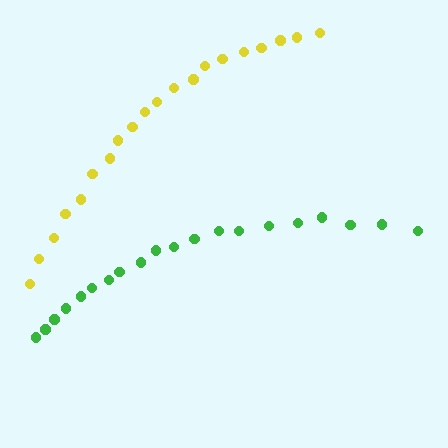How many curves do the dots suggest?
There are 2 distinct paths.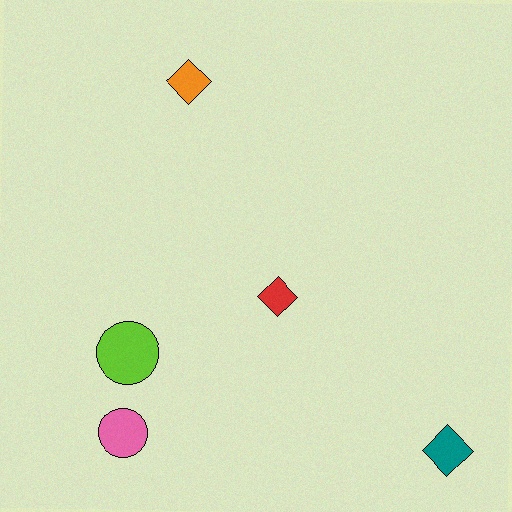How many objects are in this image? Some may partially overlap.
There are 5 objects.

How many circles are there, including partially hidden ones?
There are 2 circles.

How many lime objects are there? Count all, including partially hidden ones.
There is 1 lime object.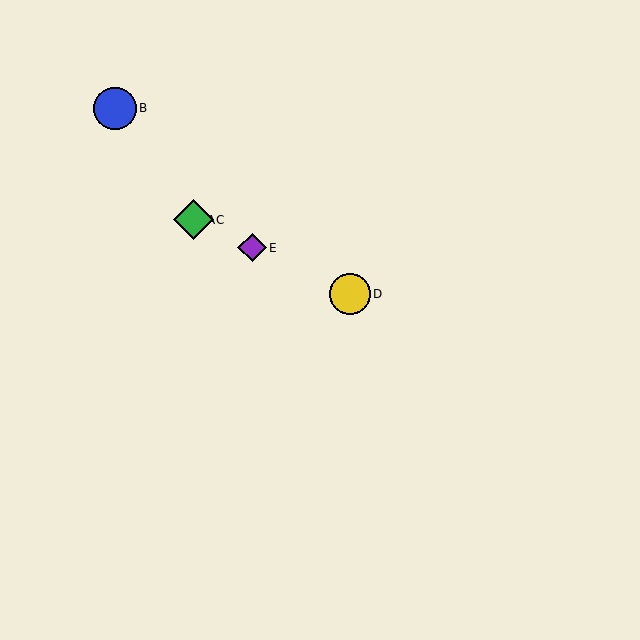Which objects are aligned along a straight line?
Objects A, C, D, E are aligned along a straight line.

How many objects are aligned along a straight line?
4 objects (A, C, D, E) are aligned along a straight line.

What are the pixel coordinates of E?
Object E is at (252, 248).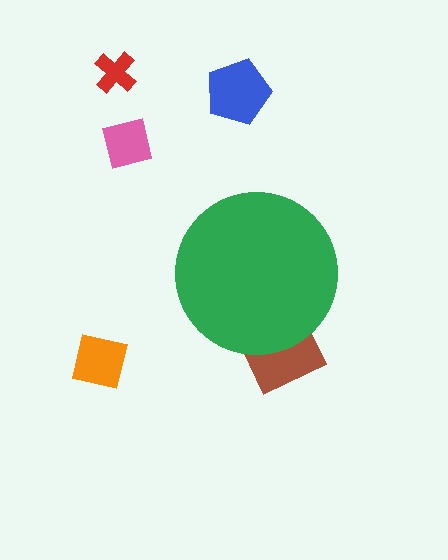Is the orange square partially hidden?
No, the orange square is fully visible.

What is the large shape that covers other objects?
A green circle.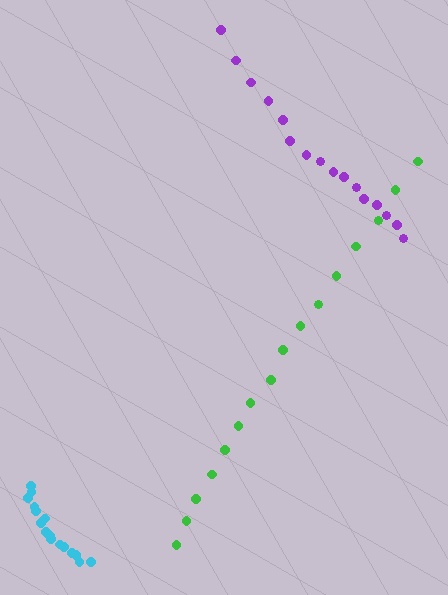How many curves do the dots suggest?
There are 3 distinct paths.